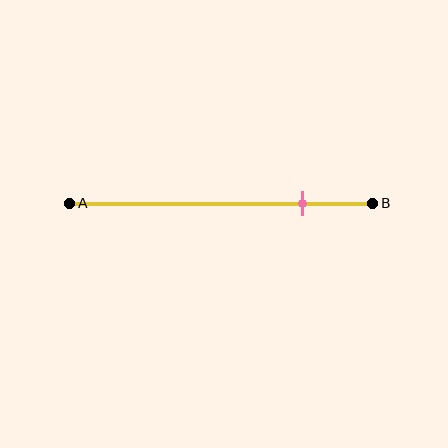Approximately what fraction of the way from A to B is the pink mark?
The pink mark is approximately 75% of the way from A to B.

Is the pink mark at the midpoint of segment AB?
No, the mark is at about 75% from A, not at the 50% midpoint.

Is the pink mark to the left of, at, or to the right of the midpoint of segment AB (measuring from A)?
The pink mark is to the right of the midpoint of segment AB.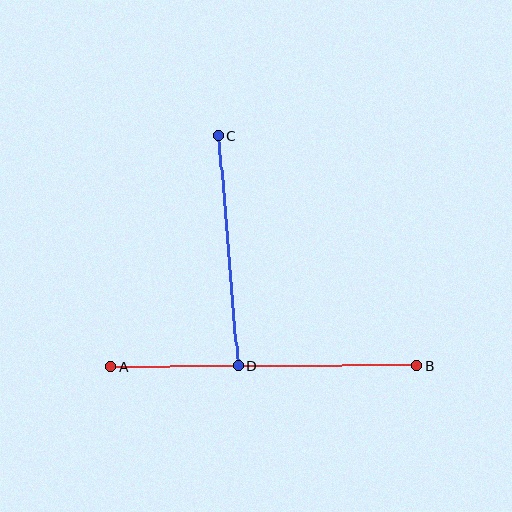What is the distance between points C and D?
The distance is approximately 231 pixels.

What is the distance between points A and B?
The distance is approximately 306 pixels.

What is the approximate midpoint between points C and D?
The midpoint is at approximately (228, 251) pixels.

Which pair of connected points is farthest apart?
Points A and B are farthest apart.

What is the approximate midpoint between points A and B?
The midpoint is at approximately (264, 366) pixels.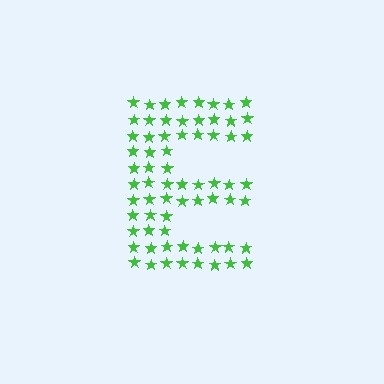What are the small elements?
The small elements are stars.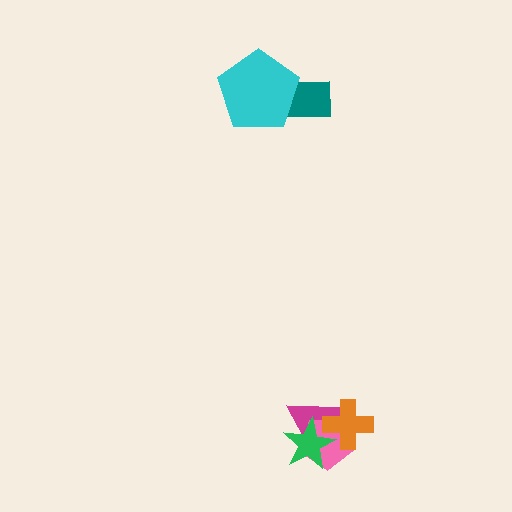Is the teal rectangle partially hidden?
Yes, it is partially covered by another shape.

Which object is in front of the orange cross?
The green star is in front of the orange cross.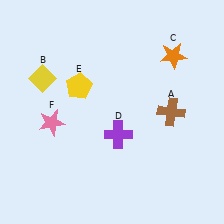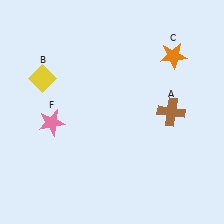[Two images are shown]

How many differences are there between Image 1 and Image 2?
There are 2 differences between the two images.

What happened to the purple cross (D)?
The purple cross (D) was removed in Image 2. It was in the bottom-right area of Image 1.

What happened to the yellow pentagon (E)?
The yellow pentagon (E) was removed in Image 2. It was in the top-left area of Image 1.